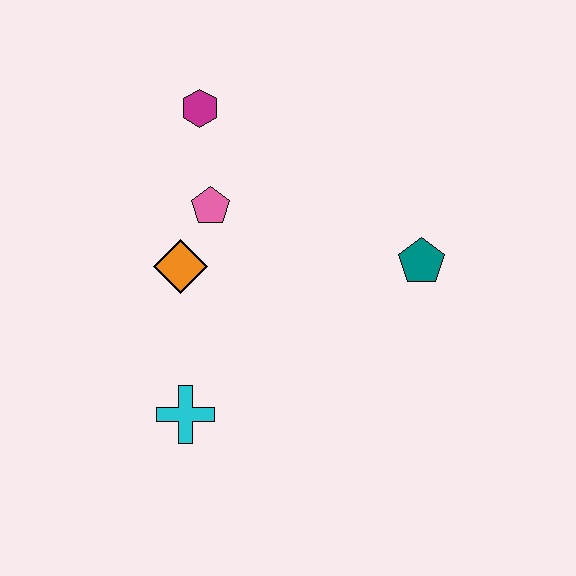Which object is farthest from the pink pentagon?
The teal pentagon is farthest from the pink pentagon.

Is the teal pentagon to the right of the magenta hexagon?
Yes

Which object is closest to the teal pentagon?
The pink pentagon is closest to the teal pentagon.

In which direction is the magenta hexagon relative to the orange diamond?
The magenta hexagon is above the orange diamond.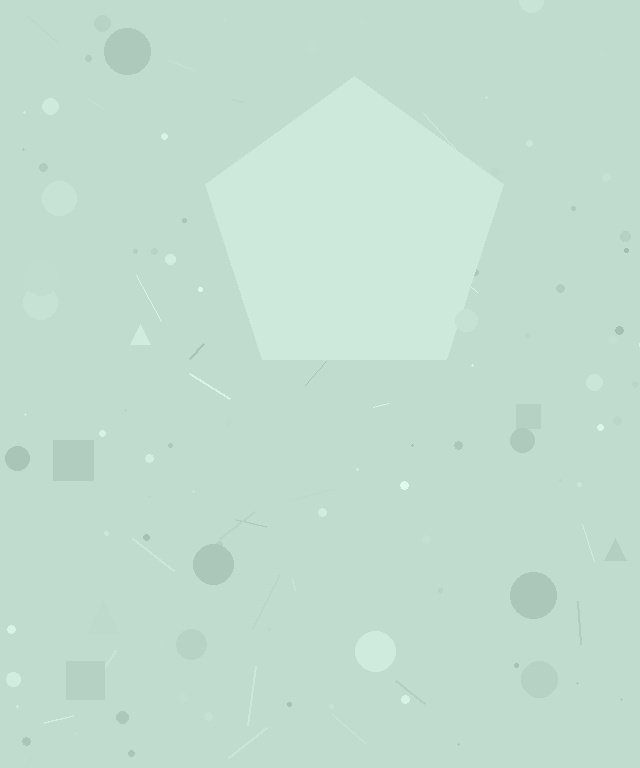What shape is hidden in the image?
A pentagon is hidden in the image.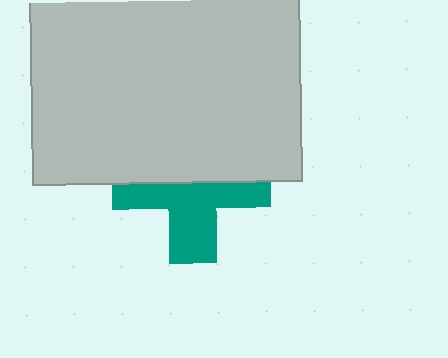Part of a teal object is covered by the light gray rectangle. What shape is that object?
It is a cross.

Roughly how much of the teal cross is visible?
About half of it is visible (roughly 50%).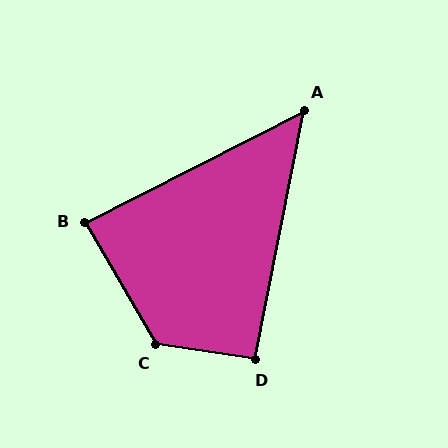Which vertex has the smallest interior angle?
A, at approximately 52 degrees.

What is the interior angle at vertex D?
Approximately 93 degrees (approximately right).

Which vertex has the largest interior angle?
C, at approximately 128 degrees.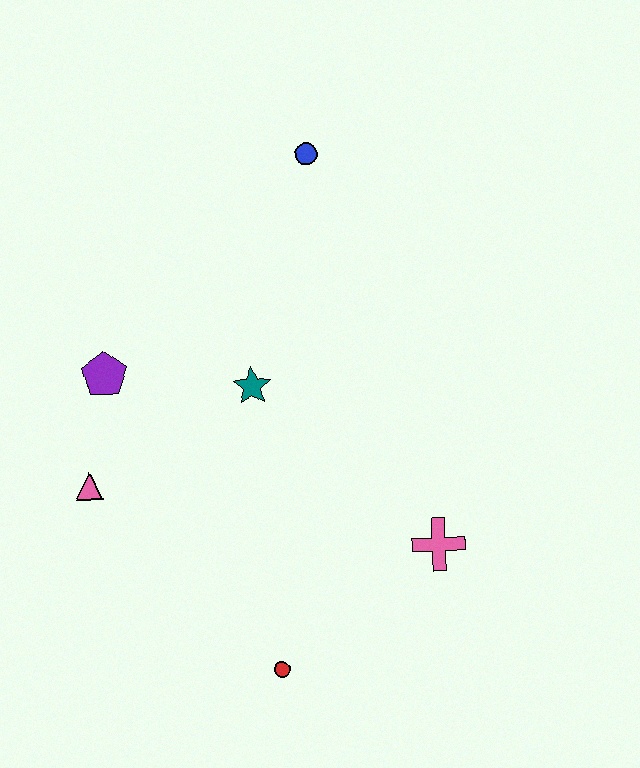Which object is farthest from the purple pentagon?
The pink cross is farthest from the purple pentagon.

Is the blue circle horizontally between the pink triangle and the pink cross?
Yes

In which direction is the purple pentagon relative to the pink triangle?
The purple pentagon is above the pink triangle.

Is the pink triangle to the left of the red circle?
Yes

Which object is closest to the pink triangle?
The purple pentagon is closest to the pink triangle.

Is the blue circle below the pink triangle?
No